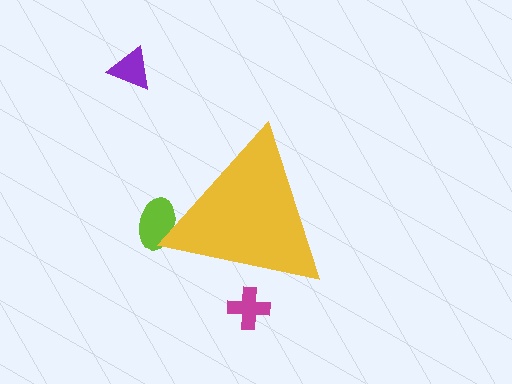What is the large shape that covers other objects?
A yellow triangle.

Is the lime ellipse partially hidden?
Yes, the lime ellipse is partially hidden behind the yellow triangle.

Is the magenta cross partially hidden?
Yes, the magenta cross is partially hidden behind the yellow triangle.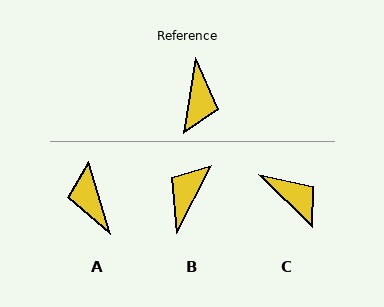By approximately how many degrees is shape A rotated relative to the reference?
Approximately 155 degrees clockwise.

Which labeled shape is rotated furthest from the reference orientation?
B, about 162 degrees away.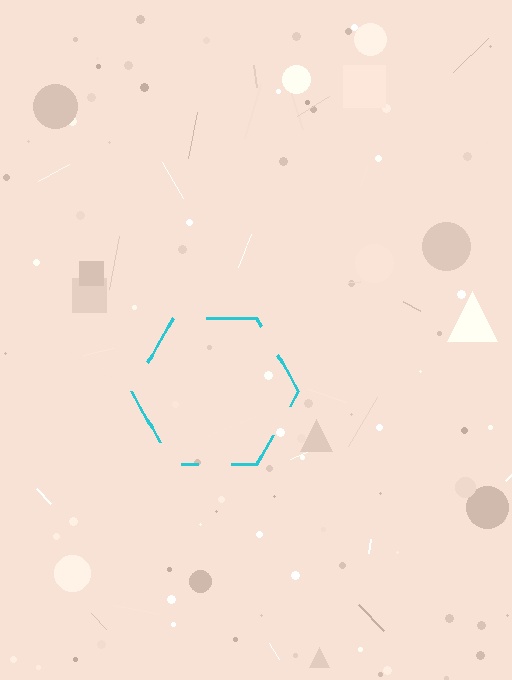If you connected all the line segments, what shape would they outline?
They would outline a hexagon.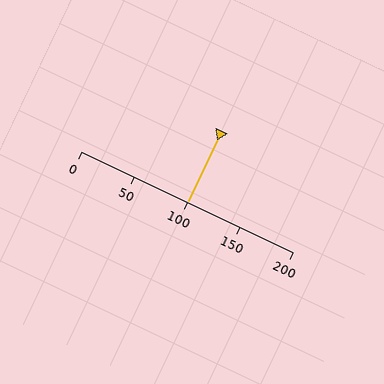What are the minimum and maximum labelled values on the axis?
The axis runs from 0 to 200.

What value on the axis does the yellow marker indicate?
The marker indicates approximately 100.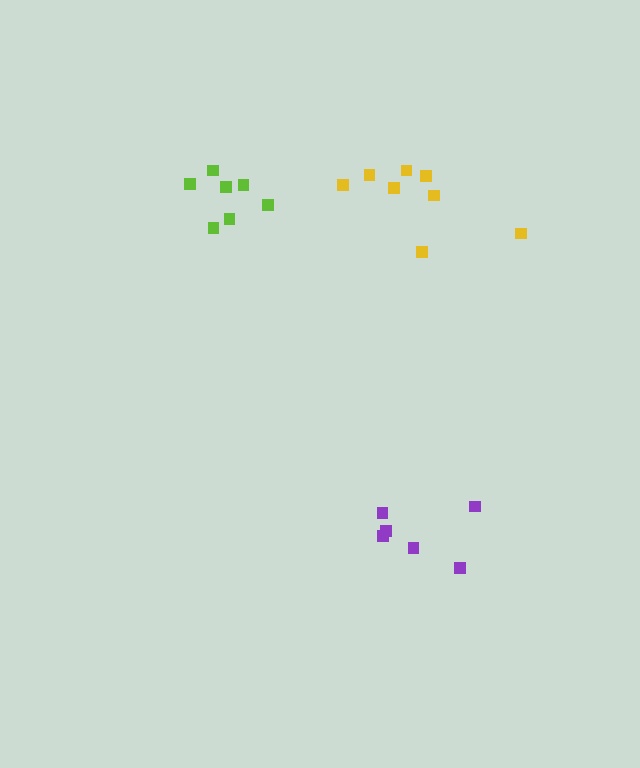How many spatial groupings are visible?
There are 3 spatial groupings.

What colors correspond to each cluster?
The clusters are colored: lime, yellow, purple.